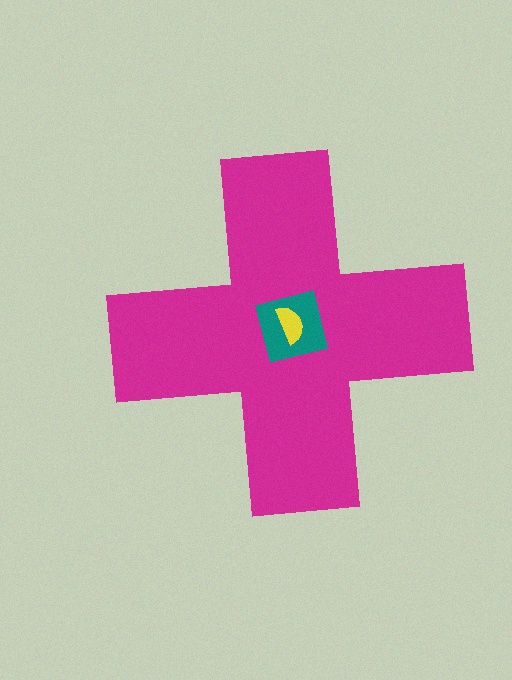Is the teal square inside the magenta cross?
Yes.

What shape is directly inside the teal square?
The yellow semicircle.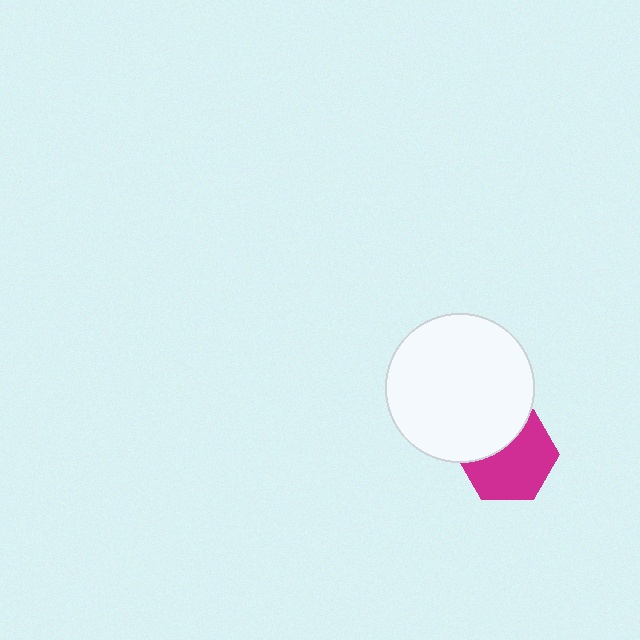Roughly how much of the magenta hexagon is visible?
About half of it is visible (roughly 65%).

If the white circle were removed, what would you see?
You would see the complete magenta hexagon.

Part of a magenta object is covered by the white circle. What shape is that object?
It is a hexagon.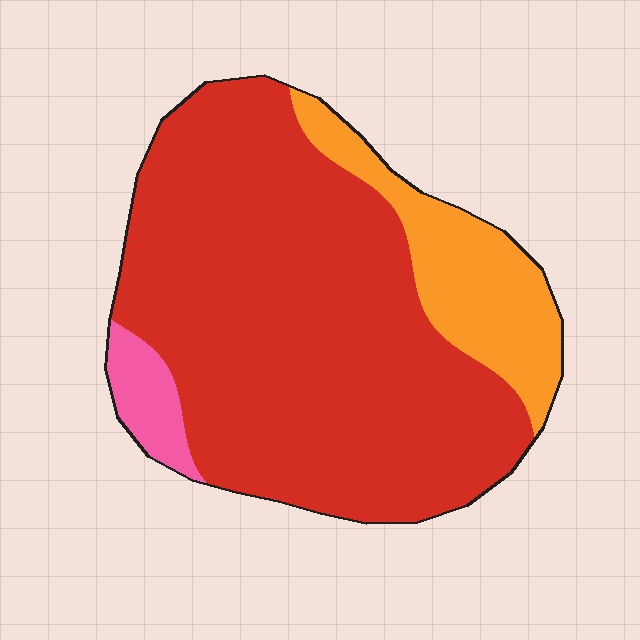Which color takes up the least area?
Pink, at roughly 5%.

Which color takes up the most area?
Red, at roughly 75%.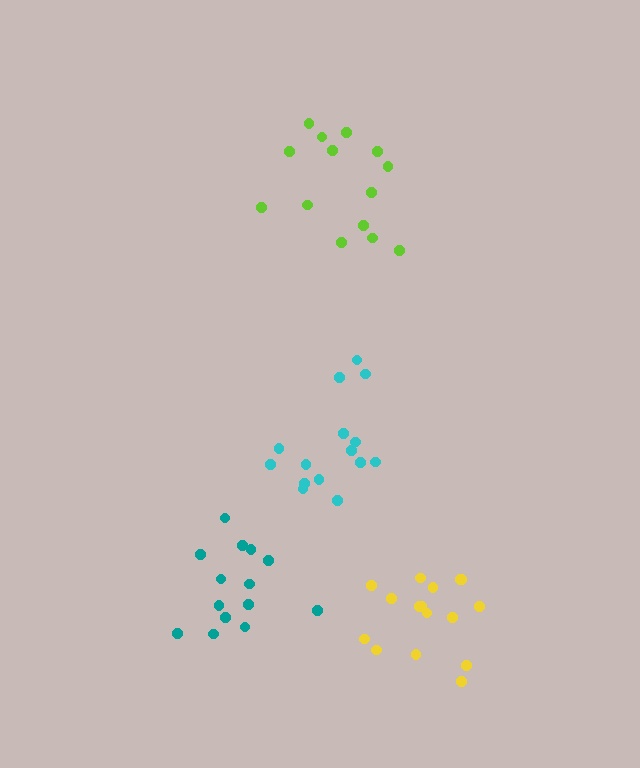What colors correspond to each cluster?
The clusters are colored: lime, cyan, teal, yellow.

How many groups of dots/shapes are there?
There are 4 groups.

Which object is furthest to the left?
The teal cluster is leftmost.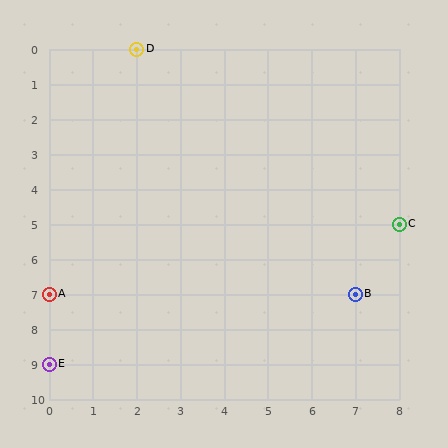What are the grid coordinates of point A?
Point A is at grid coordinates (0, 7).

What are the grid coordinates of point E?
Point E is at grid coordinates (0, 9).